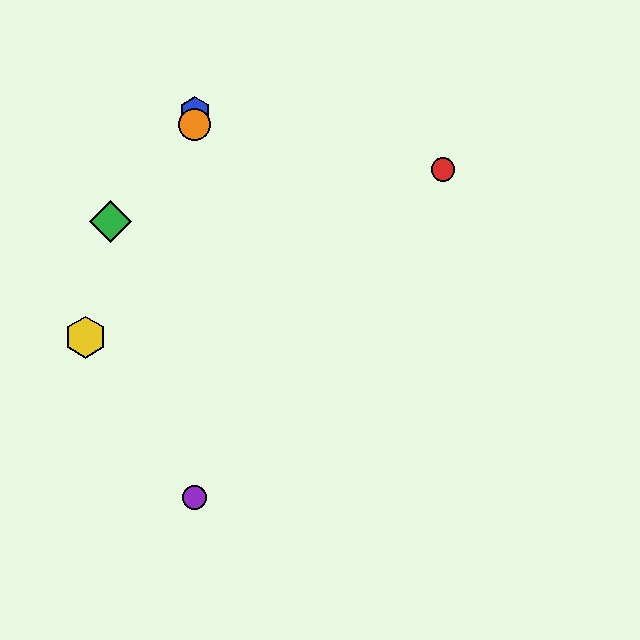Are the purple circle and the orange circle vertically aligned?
Yes, both are at x≈195.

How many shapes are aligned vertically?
3 shapes (the blue hexagon, the purple circle, the orange circle) are aligned vertically.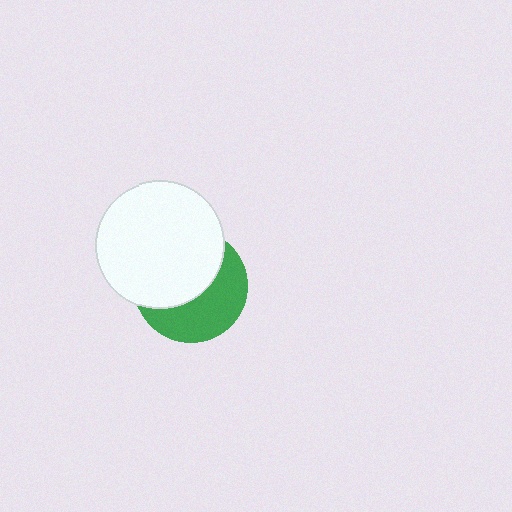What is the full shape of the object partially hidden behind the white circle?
The partially hidden object is a green circle.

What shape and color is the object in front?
The object in front is a white circle.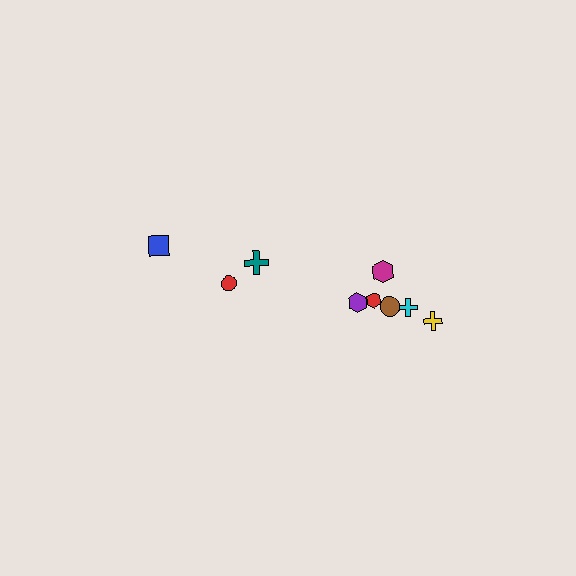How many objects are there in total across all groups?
There are 9 objects.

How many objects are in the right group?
There are 6 objects.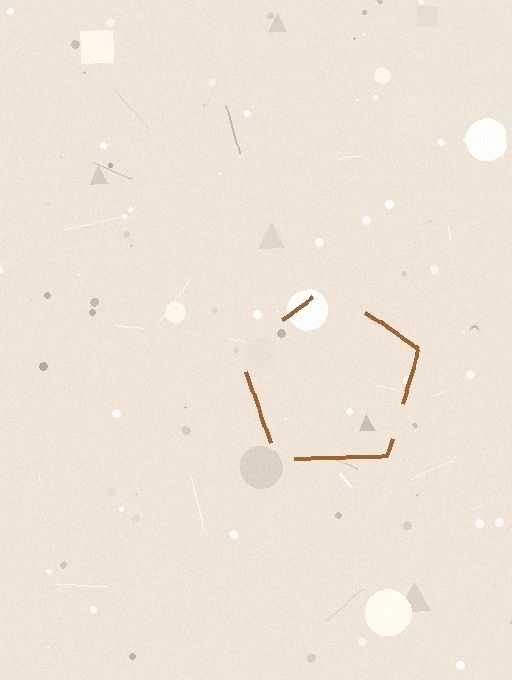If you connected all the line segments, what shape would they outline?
They would outline a pentagon.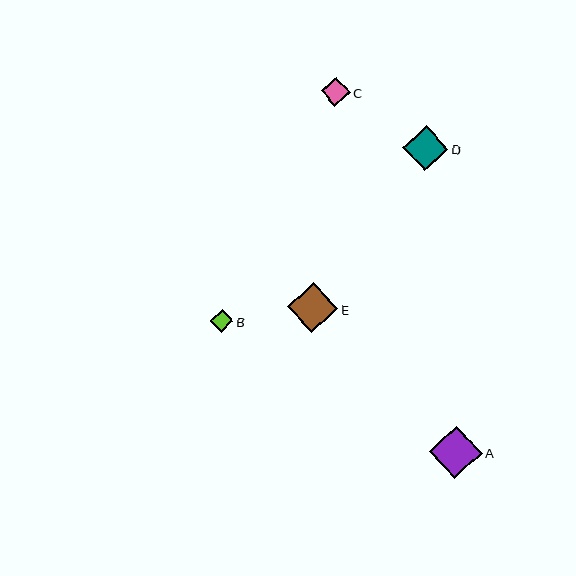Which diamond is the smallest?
Diamond B is the smallest with a size of approximately 23 pixels.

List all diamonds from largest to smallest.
From largest to smallest: A, E, D, C, B.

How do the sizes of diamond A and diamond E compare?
Diamond A and diamond E are approximately the same size.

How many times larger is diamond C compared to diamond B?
Diamond C is approximately 1.2 times the size of diamond B.